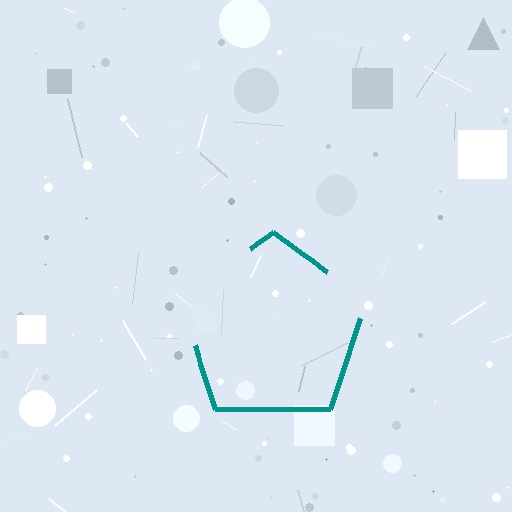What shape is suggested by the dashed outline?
The dashed outline suggests a pentagon.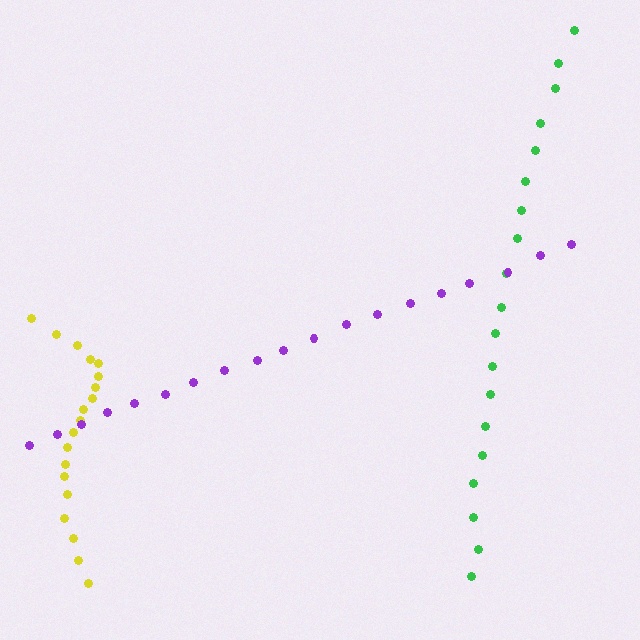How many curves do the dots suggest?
There are 3 distinct paths.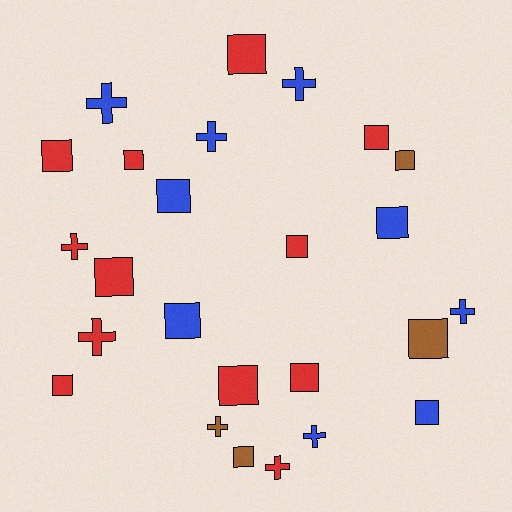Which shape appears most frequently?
Square, with 16 objects.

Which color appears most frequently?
Red, with 12 objects.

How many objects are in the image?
There are 25 objects.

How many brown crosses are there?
There is 1 brown cross.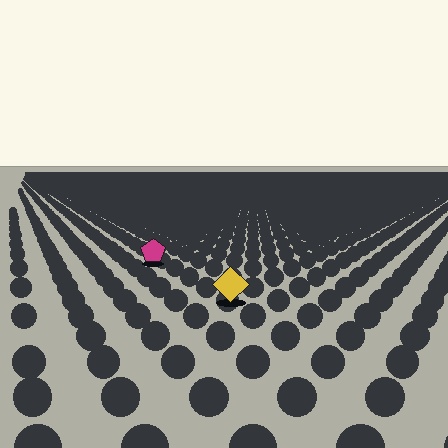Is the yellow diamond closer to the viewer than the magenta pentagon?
Yes. The yellow diamond is closer — you can tell from the texture gradient: the ground texture is coarser near it.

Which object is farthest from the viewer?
The magenta pentagon is farthest from the viewer. It appears smaller and the ground texture around it is denser.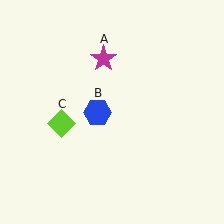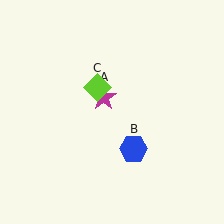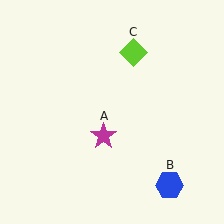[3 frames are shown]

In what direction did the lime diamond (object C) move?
The lime diamond (object C) moved up and to the right.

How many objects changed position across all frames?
3 objects changed position: magenta star (object A), blue hexagon (object B), lime diamond (object C).